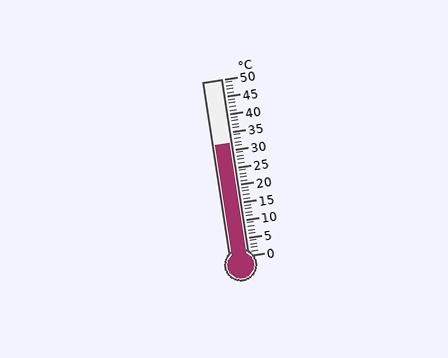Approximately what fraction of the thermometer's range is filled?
The thermometer is filled to approximately 65% of its range.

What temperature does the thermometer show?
The thermometer shows approximately 32°C.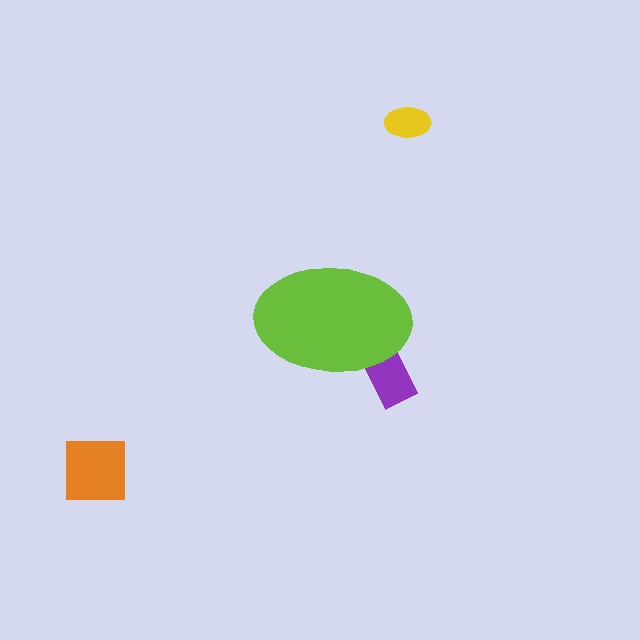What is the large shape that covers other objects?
A lime ellipse.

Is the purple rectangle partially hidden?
Yes, the purple rectangle is partially hidden behind the lime ellipse.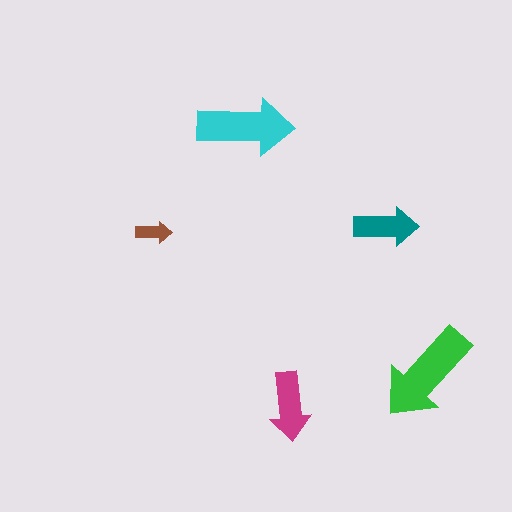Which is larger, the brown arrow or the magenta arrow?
The magenta one.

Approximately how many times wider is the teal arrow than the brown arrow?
About 2 times wider.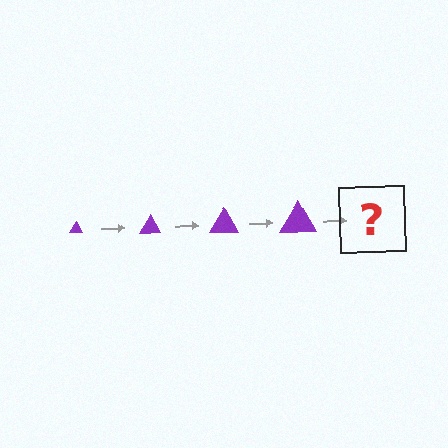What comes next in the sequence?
The next element should be a purple triangle, larger than the previous one.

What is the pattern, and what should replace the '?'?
The pattern is that the triangle gets progressively larger each step. The '?' should be a purple triangle, larger than the previous one.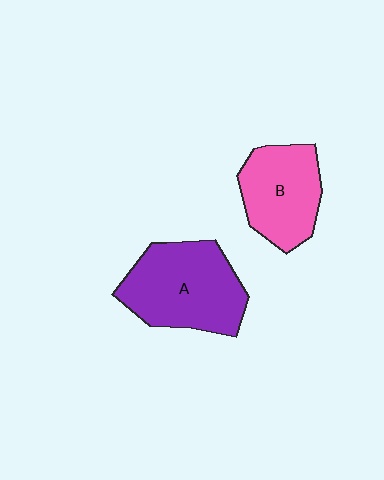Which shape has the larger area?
Shape A (purple).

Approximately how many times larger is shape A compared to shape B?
Approximately 1.3 times.